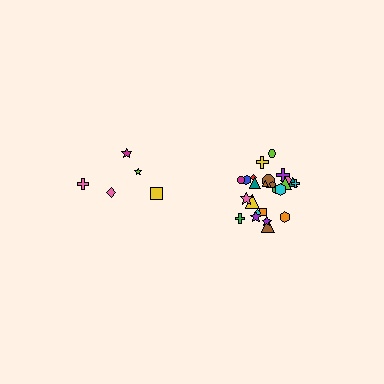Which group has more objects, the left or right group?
The right group.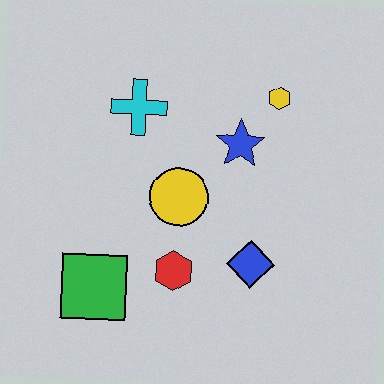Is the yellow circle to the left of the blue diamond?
Yes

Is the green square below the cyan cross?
Yes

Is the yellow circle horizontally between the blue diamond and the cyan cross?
Yes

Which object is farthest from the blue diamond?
The cyan cross is farthest from the blue diamond.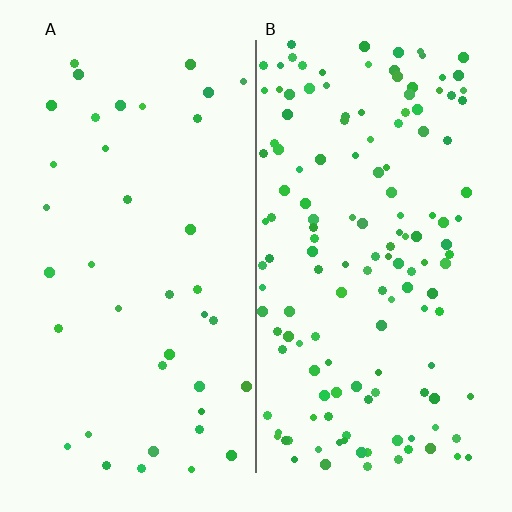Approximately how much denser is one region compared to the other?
Approximately 3.6× — region B over region A.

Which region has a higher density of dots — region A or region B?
B (the right).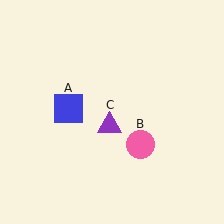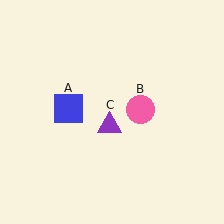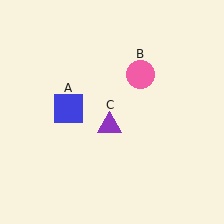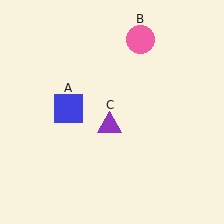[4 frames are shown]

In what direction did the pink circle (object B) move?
The pink circle (object B) moved up.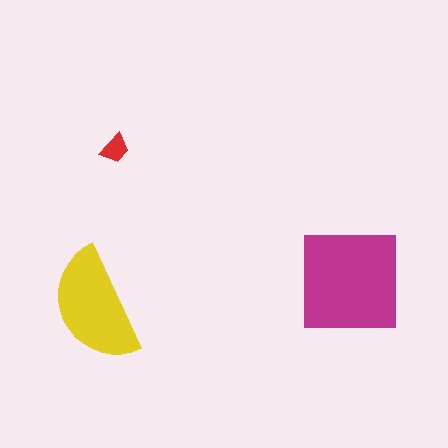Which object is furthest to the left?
The yellow semicircle is leftmost.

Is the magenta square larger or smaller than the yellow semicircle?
Larger.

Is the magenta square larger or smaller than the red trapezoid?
Larger.